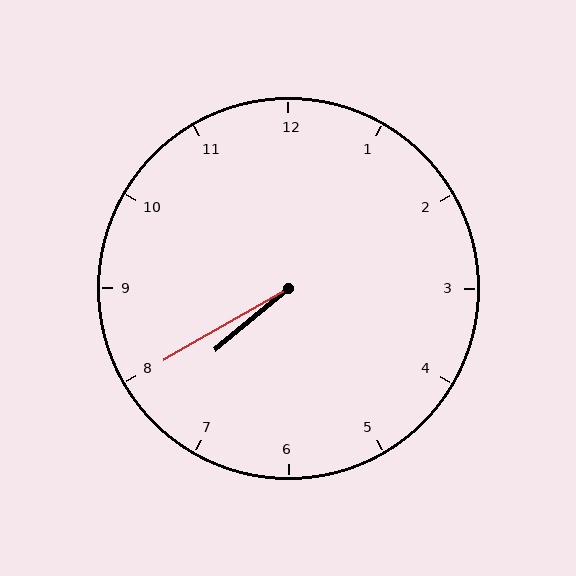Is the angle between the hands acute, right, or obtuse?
It is acute.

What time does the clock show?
7:40.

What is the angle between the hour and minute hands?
Approximately 10 degrees.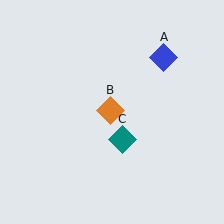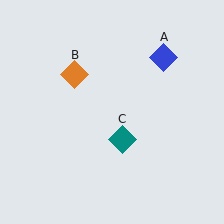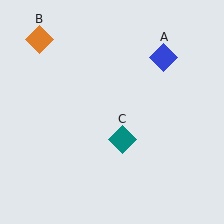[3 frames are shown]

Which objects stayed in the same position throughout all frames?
Blue diamond (object A) and teal diamond (object C) remained stationary.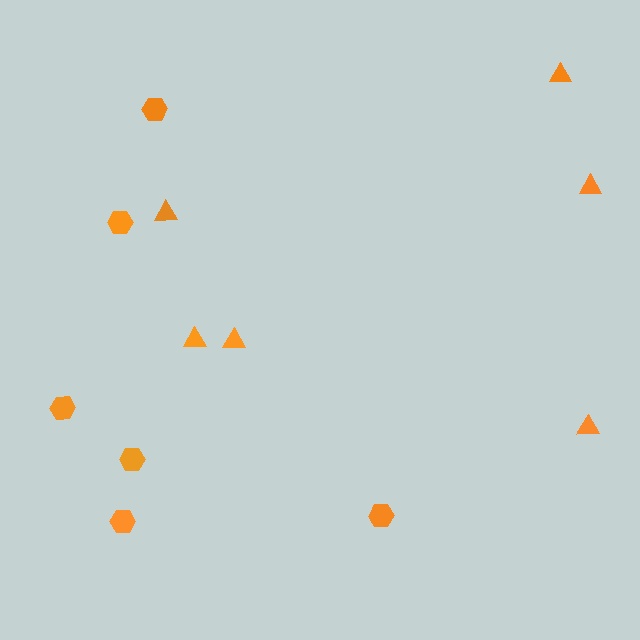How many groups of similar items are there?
There are 2 groups: one group of triangles (6) and one group of hexagons (6).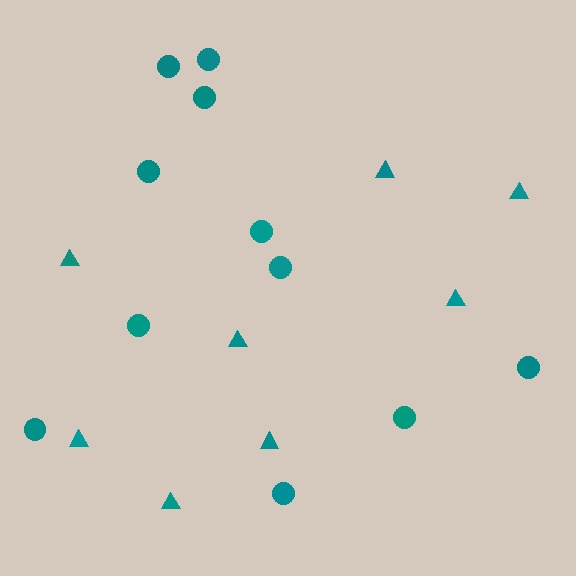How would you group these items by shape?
There are 2 groups: one group of circles (11) and one group of triangles (8).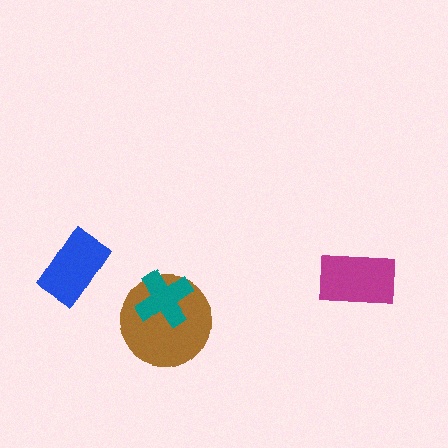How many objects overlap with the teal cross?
1 object overlaps with the teal cross.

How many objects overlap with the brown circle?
1 object overlaps with the brown circle.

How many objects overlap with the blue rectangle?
0 objects overlap with the blue rectangle.